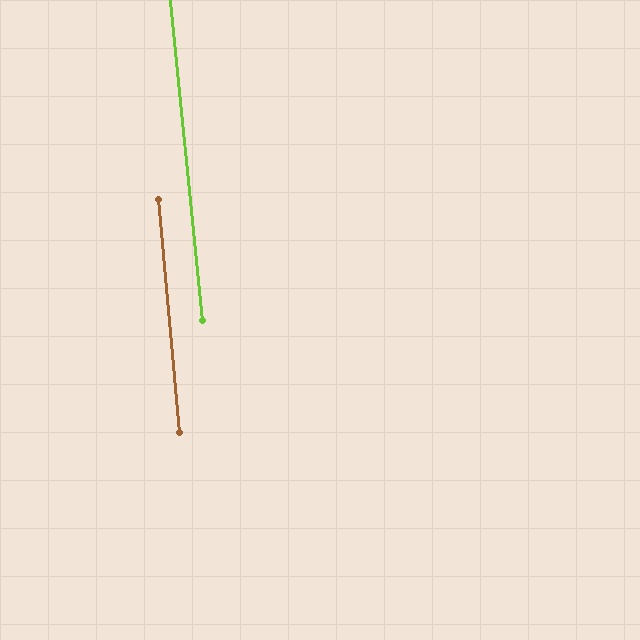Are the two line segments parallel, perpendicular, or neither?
Parallel — their directions differ by only 0.4°.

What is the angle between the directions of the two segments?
Approximately 0 degrees.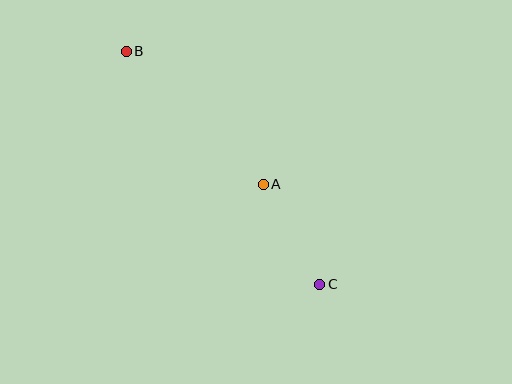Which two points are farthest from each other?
Points B and C are farthest from each other.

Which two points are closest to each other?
Points A and C are closest to each other.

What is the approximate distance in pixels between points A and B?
The distance between A and B is approximately 191 pixels.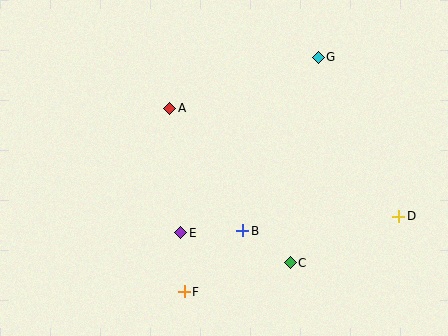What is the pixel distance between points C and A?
The distance between C and A is 196 pixels.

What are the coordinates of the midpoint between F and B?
The midpoint between F and B is at (213, 261).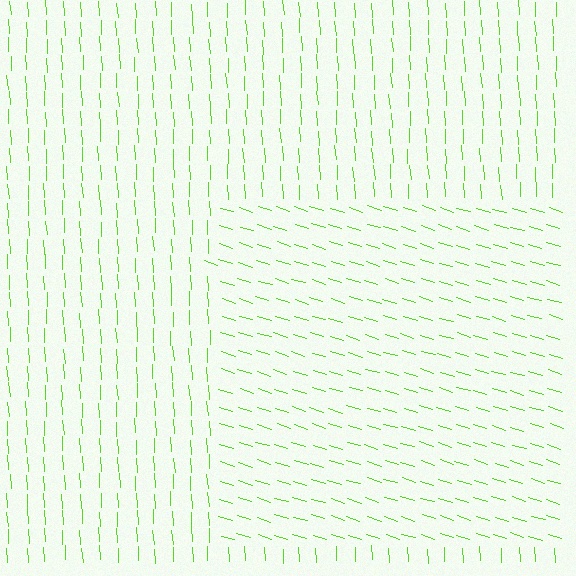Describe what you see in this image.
The image is filled with small lime line segments. A rectangle region in the image has lines oriented differently from the surrounding lines, creating a visible texture boundary.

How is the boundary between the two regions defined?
The boundary is defined purely by a change in line orientation (approximately 70 degrees difference). All lines are the same color and thickness.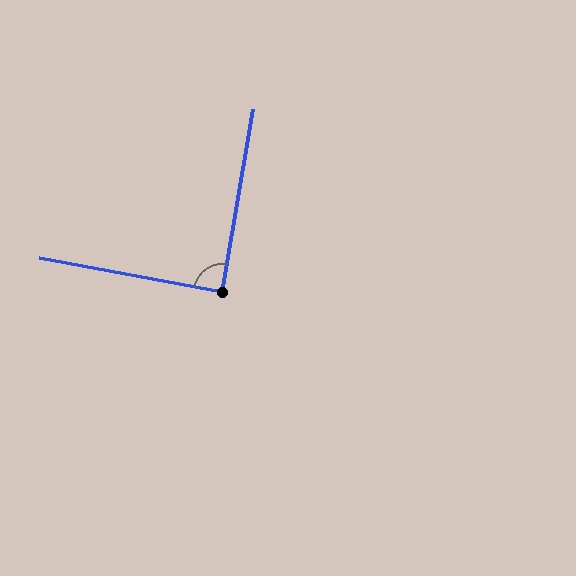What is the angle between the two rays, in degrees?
Approximately 89 degrees.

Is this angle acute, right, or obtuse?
It is approximately a right angle.